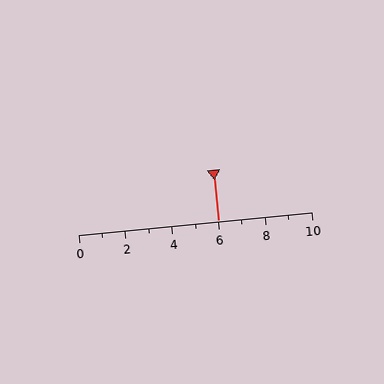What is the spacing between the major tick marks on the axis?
The major ticks are spaced 2 apart.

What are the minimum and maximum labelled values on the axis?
The axis runs from 0 to 10.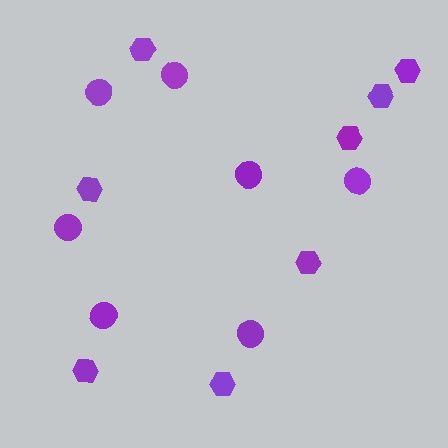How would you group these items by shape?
There are 2 groups: one group of circles (7) and one group of hexagons (8).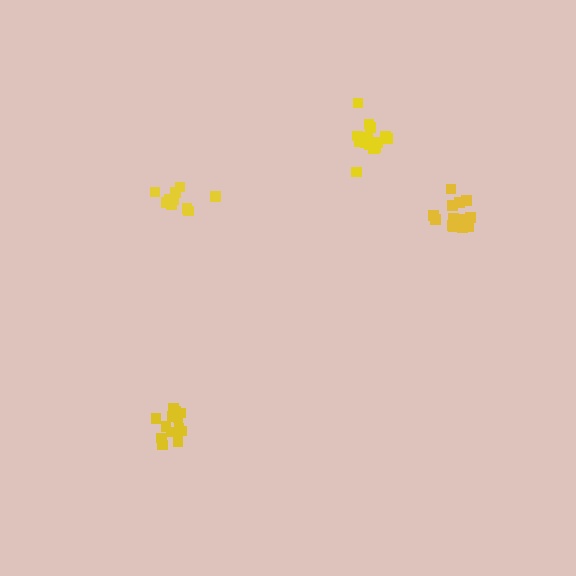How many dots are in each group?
Group 1: 15 dots, Group 2: 11 dots, Group 3: 14 dots, Group 4: 14 dots (54 total).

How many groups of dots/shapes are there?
There are 4 groups.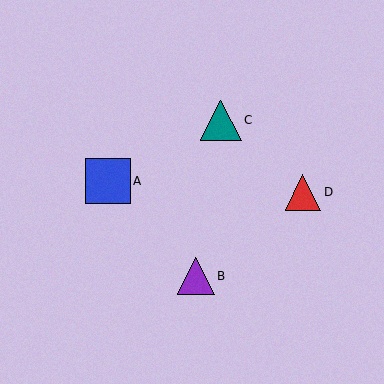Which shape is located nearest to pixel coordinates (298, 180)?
The red triangle (labeled D) at (303, 192) is nearest to that location.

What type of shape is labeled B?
Shape B is a purple triangle.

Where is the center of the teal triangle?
The center of the teal triangle is at (221, 120).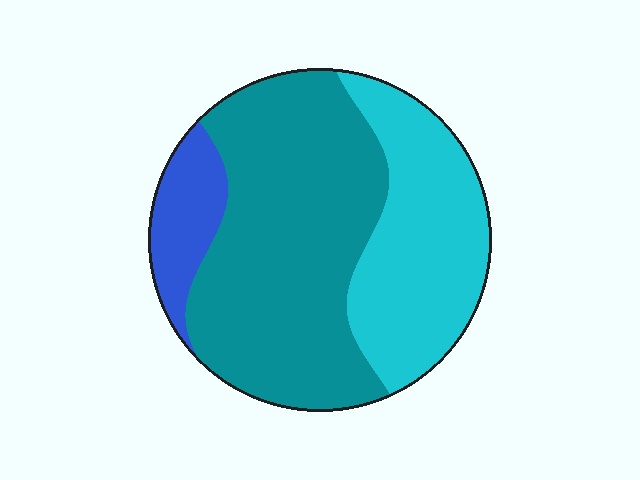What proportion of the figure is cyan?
Cyan takes up about one third (1/3) of the figure.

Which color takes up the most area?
Teal, at roughly 55%.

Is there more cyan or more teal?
Teal.